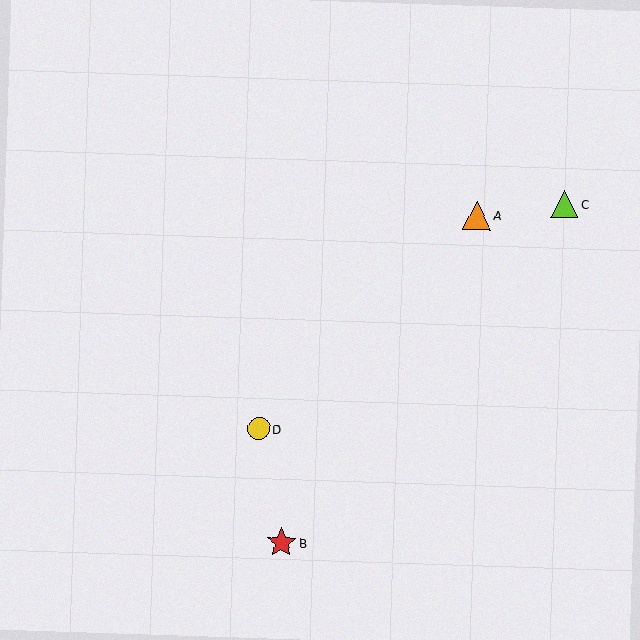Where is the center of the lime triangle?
The center of the lime triangle is at (564, 204).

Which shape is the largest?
The red star (labeled B) is the largest.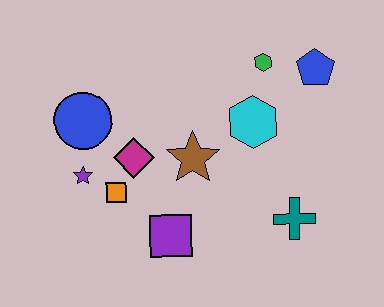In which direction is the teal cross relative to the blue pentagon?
The teal cross is below the blue pentagon.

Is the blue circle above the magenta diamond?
Yes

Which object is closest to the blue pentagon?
The green hexagon is closest to the blue pentagon.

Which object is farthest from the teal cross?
The blue circle is farthest from the teal cross.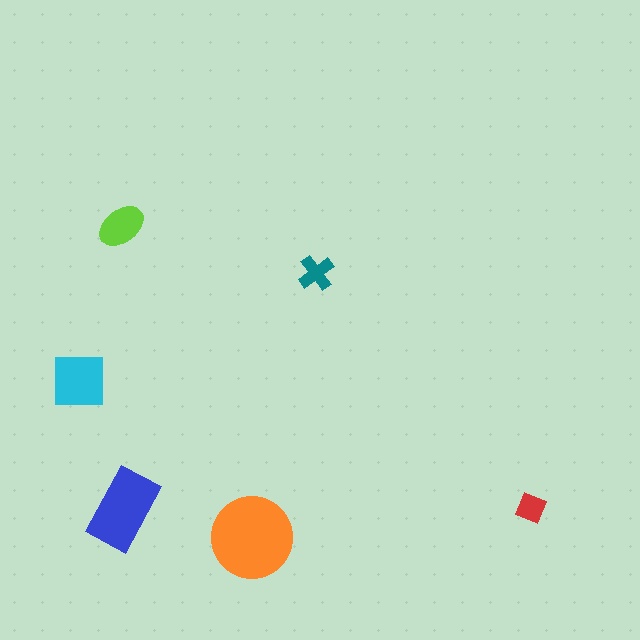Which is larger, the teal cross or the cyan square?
The cyan square.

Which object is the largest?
The orange circle.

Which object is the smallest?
The red diamond.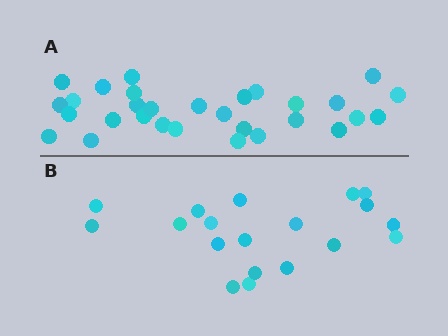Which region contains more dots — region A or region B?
Region A (the top region) has more dots.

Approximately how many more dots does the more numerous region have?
Region A has roughly 12 or so more dots than region B.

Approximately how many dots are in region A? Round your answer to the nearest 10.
About 30 dots.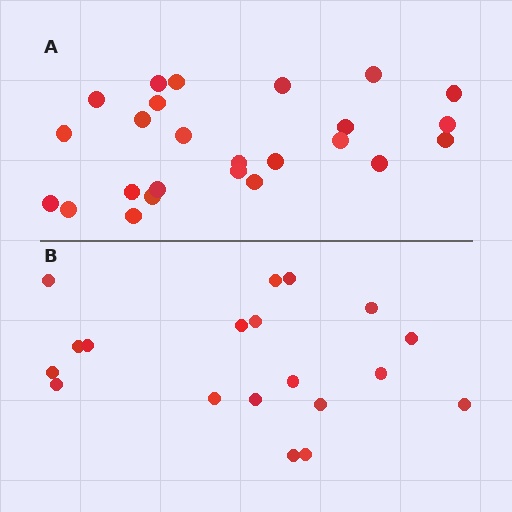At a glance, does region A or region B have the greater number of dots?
Region A (the top region) has more dots.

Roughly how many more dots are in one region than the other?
Region A has about 6 more dots than region B.